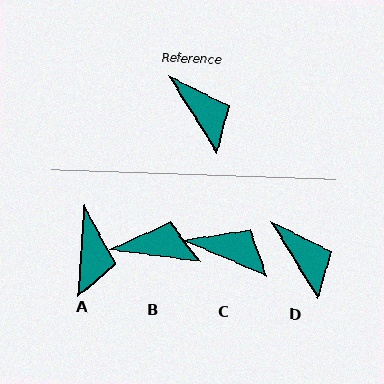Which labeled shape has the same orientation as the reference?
D.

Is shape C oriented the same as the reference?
No, it is off by about 35 degrees.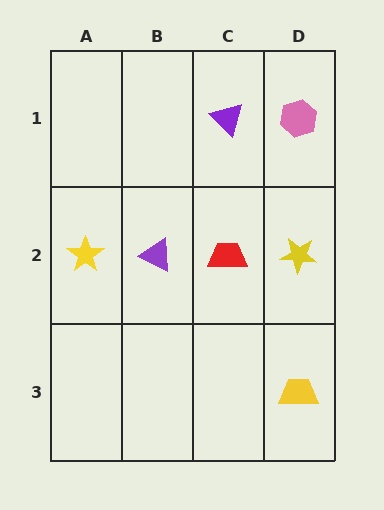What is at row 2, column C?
A red trapezoid.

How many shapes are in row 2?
4 shapes.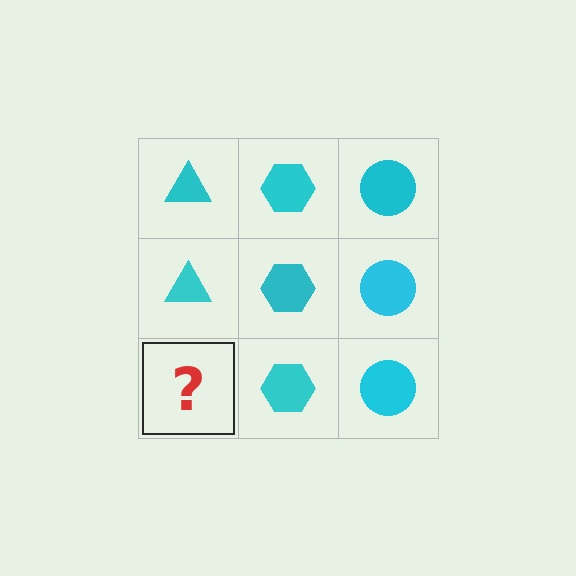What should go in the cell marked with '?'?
The missing cell should contain a cyan triangle.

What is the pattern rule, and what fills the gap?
The rule is that each column has a consistent shape. The gap should be filled with a cyan triangle.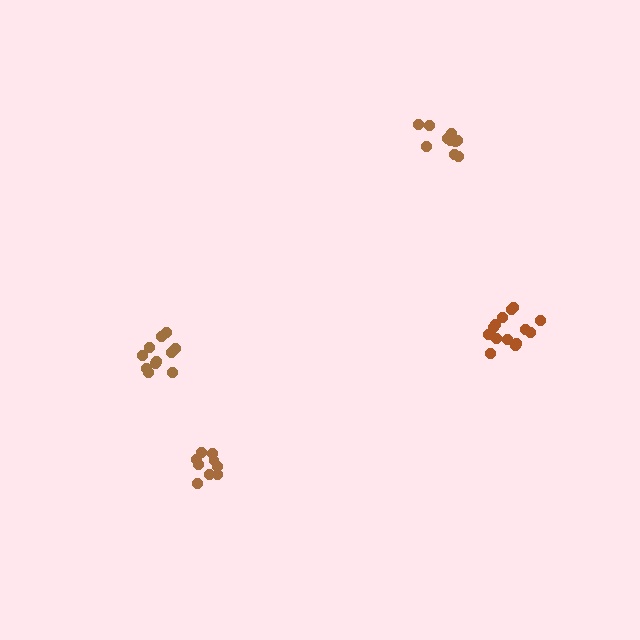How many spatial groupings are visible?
There are 4 spatial groupings.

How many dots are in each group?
Group 1: 11 dots, Group 2: 9 dots, Group 3: 14 dots, Group 4: 11 dots (45 total).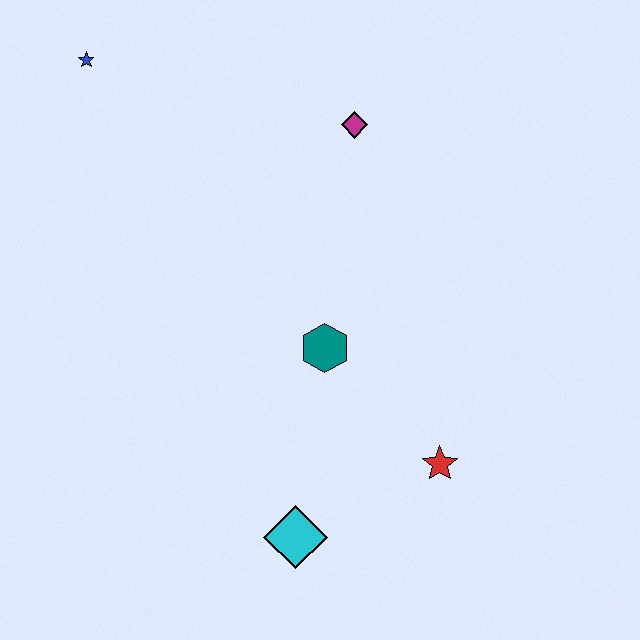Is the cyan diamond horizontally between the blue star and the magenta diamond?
Yes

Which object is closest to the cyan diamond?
The red star is closest to the cyan diamond.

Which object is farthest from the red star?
The blue star is farthest from the red star.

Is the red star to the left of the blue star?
No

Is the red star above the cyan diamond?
Yes